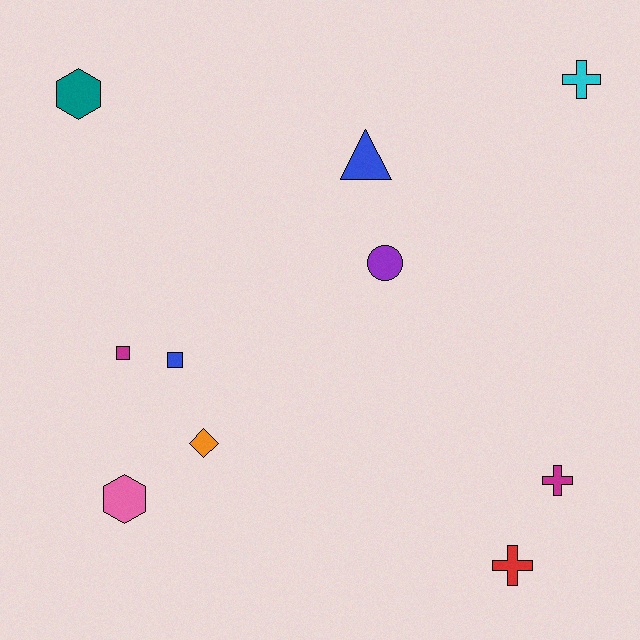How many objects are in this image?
There are 10 objects.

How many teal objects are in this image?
There is 1 teal object.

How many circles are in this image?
There is 1 circle.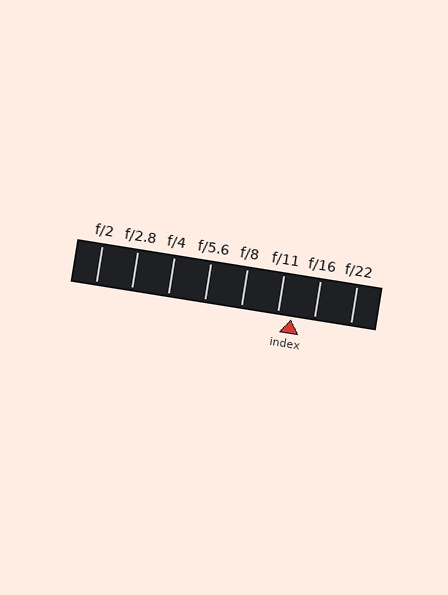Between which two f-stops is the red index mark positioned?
The index mark is between f/11 and f/16.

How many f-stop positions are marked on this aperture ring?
There are 8 f-stop positions marked.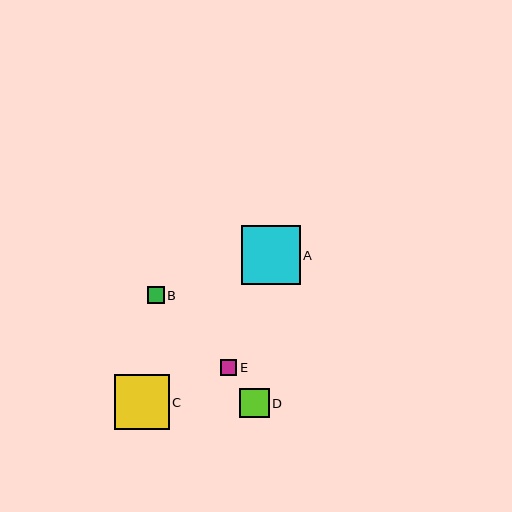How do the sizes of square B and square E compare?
Square B and square E are approximately the same size.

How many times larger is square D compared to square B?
Square D is approximately 1.7 times the size of square B.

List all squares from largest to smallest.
From largest to smallest: A, C, D, B, E.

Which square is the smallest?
Square E is the smallest with a size of approximately 17 pixels.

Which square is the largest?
Square A is the largest with a size of approximately 59 pixels.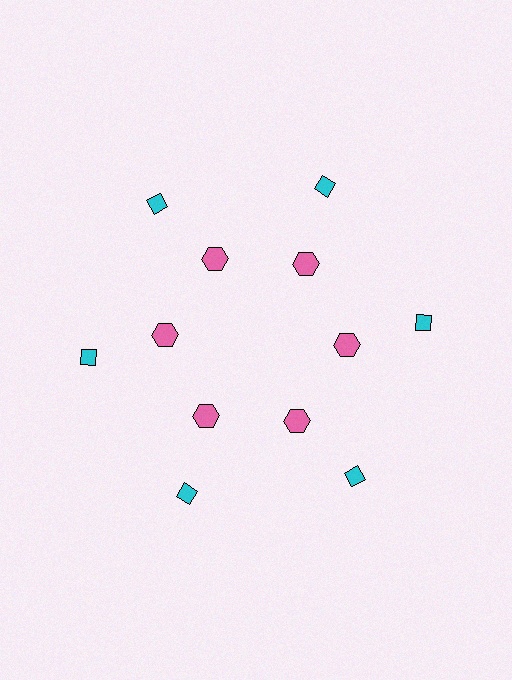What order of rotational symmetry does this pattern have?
This pattern has 6-fold rotational symmetry.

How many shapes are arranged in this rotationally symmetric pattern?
There are 12 shapes, arranged in 6 groups of 2.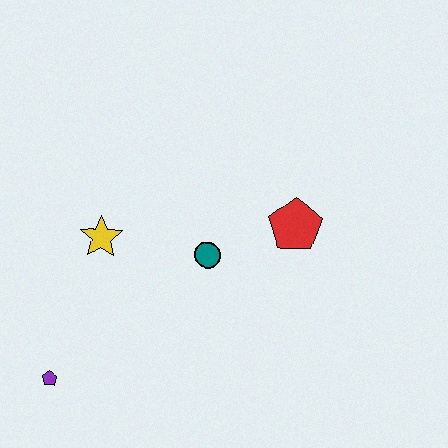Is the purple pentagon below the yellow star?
Yes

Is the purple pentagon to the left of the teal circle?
Yes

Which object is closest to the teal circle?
The red pentagon is closest to the teal circle.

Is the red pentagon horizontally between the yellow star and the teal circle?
No